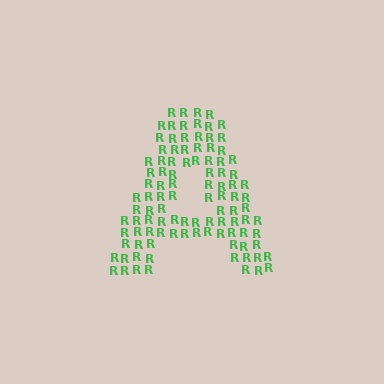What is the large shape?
The large shape is the letter A.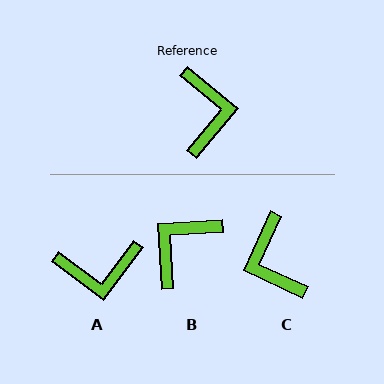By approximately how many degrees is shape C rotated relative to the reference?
Approximately 165 degrees clockwise.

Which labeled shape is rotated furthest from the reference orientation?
C, about 165 degrees away.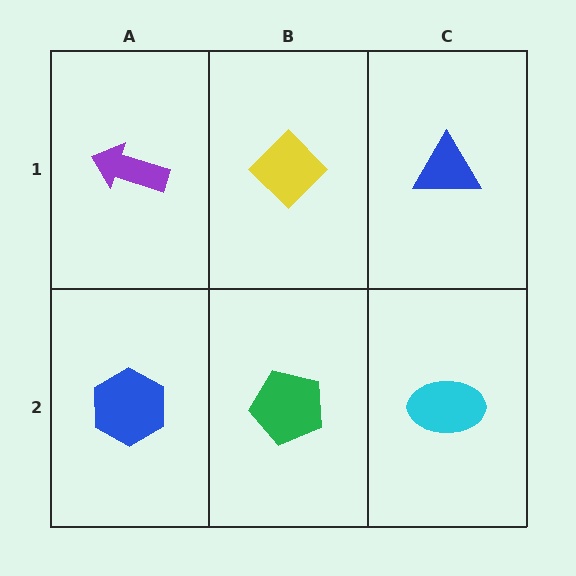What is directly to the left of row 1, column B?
A purple arrow.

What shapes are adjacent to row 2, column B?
A yellow diamond (row 1, column B), a blue hexagon (row 2, column A), a cyan ellipse (row 2, column C).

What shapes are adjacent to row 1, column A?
A blue hexagon (row 2, column A), a yellow diamond (row 1, column B).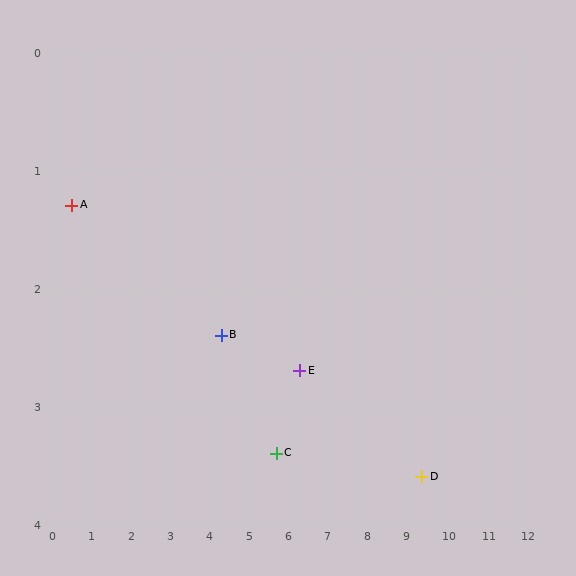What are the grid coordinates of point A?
Point A is at approximately (0.5, 1.3).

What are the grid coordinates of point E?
Point E is at approximately (6.3, 2.7).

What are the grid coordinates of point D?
Point D is at approximately (9.4, 3.6).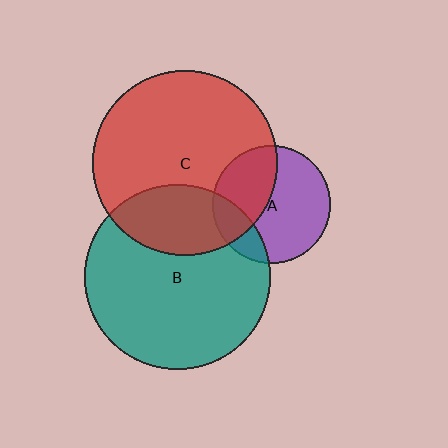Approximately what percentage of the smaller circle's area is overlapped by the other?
Approximately 40%.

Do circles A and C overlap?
Yes.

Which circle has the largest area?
Circle B (teal).